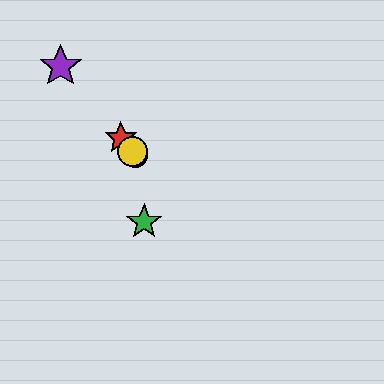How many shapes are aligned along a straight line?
4 shapes (the red star, the blue circle, the yellow circle, the purple star) are aligned along a straight line.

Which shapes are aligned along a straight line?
The red star, the blue circle, the yellow circle, the purple star are aligned along a straight line.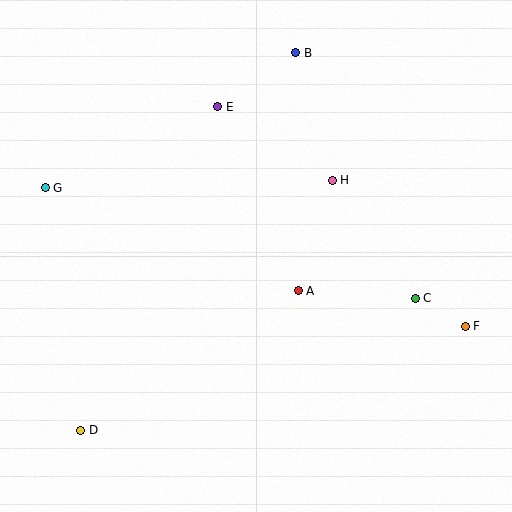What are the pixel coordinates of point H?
Point H is at (332, 180).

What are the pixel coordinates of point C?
Point C is at (415, 298).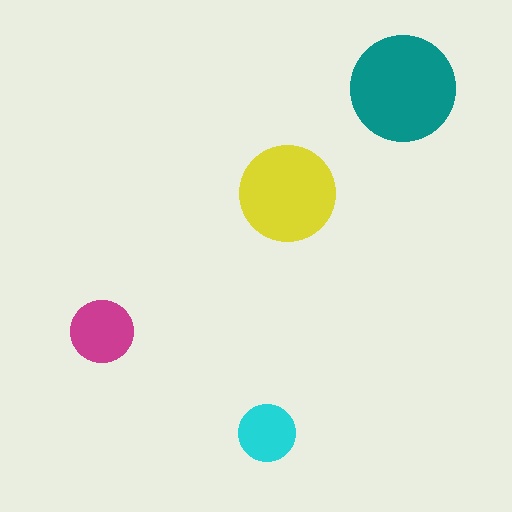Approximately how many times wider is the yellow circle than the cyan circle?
About 1.5 times wider.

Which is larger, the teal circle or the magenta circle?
The teal one.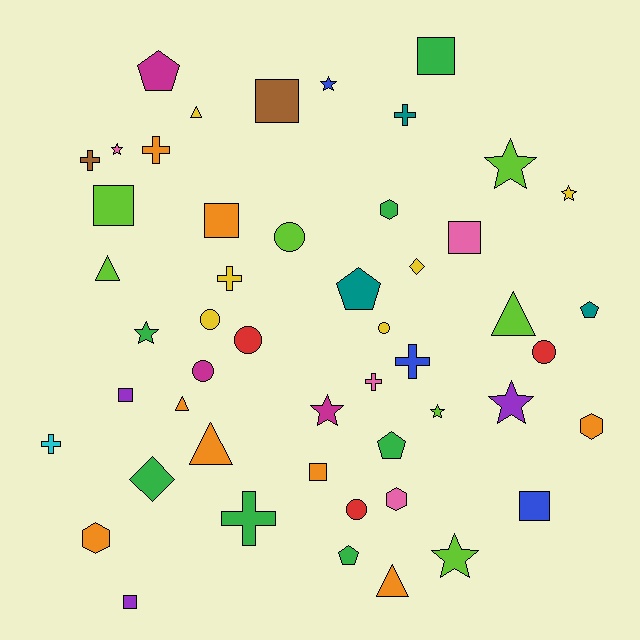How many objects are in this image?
There are 50 objects.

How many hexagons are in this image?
There are 4 hexagons.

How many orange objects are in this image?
There are 8 orange objects.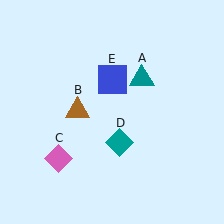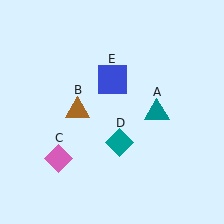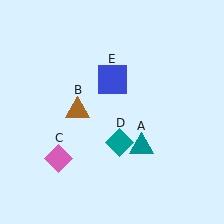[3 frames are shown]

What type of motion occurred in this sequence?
The teal triangle (object A) rotated clockwise around the center of the scene.